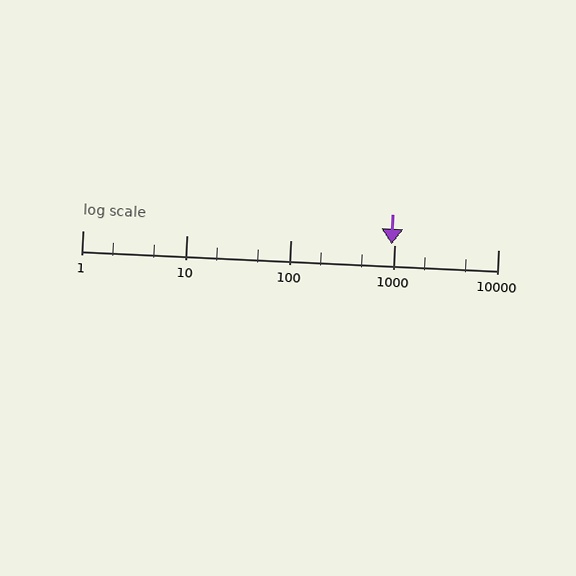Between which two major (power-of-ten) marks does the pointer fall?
The pointer is between 100 and 1000.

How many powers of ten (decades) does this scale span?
The scale spans 4 decades, from 1 to 10000.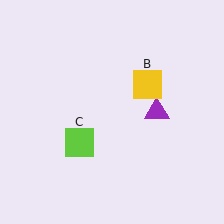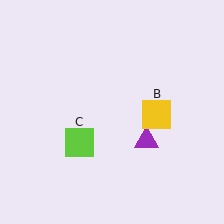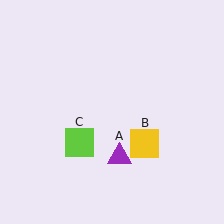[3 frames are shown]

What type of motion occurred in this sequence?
The purple triangle (object A), yellow square (object B) rotated clockwise around the center of the scene.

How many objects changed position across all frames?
2 objects changed position: purple triangle (object A), yellow square (object B).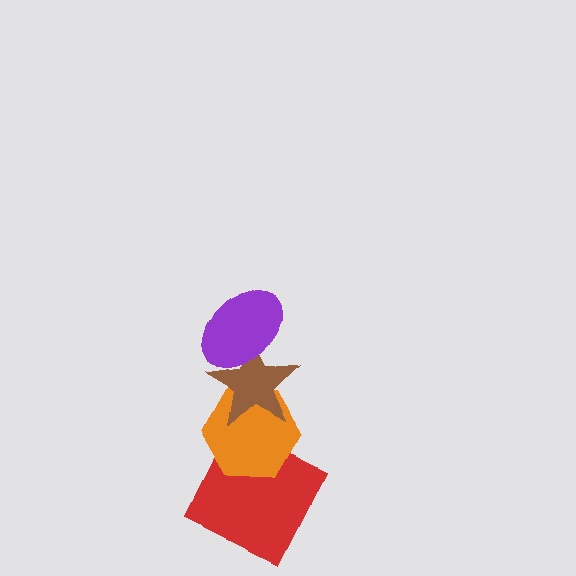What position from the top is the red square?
The red square is 4th from the top.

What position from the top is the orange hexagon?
The orange hexagon is 3rd from the top.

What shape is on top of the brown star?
The purple ellipse is on top of the brown star.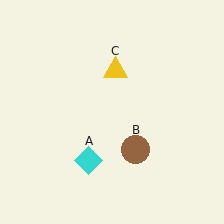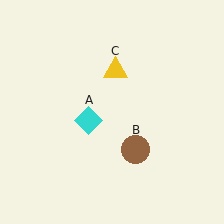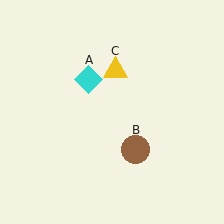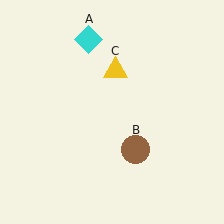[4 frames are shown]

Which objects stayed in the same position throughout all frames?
Brown circle (object B) and yellow triangle (object C) remained stationary.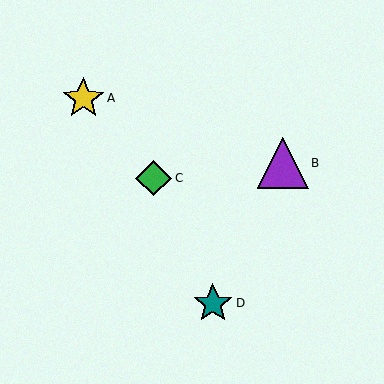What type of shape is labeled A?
Shape A is a yellow star.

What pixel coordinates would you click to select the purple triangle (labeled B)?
Click at (283, 163) to select the purple triangle B.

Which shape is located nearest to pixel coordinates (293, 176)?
The purple triangle (labeled B) at (283, 163) is nearest to that location.